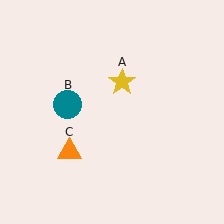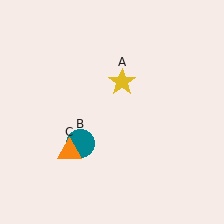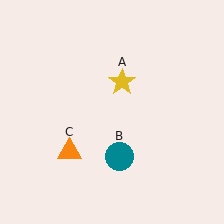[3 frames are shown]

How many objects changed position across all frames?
1 object changed position: teal circle (object B).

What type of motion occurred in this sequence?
The teal circle (object B) rotated counterclockwise around the center of the scene.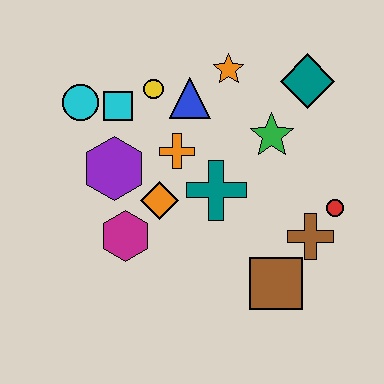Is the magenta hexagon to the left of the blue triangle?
Yes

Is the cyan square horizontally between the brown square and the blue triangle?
No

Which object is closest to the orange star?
The blue triangle is closest to the orange star.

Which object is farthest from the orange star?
The brown square is farthest from the orange star.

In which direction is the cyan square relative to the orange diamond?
The cyan square is above the orange diamond.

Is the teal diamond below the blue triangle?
No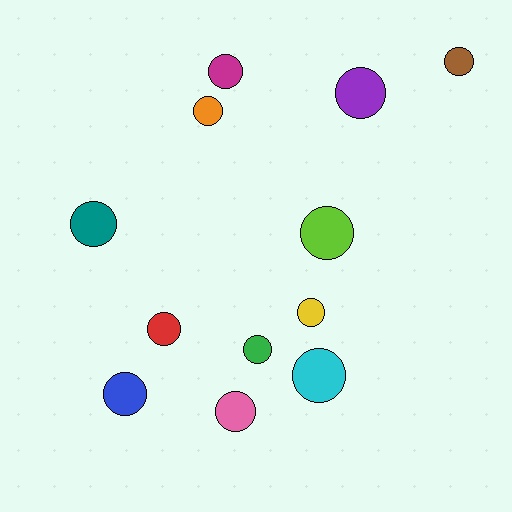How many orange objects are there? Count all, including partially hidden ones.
There is 1 orange object.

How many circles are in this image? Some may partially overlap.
There are 12 circles.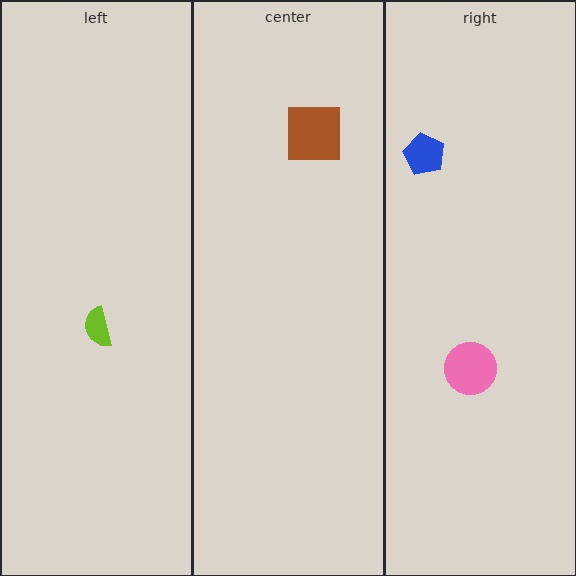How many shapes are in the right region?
2.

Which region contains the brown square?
The center region.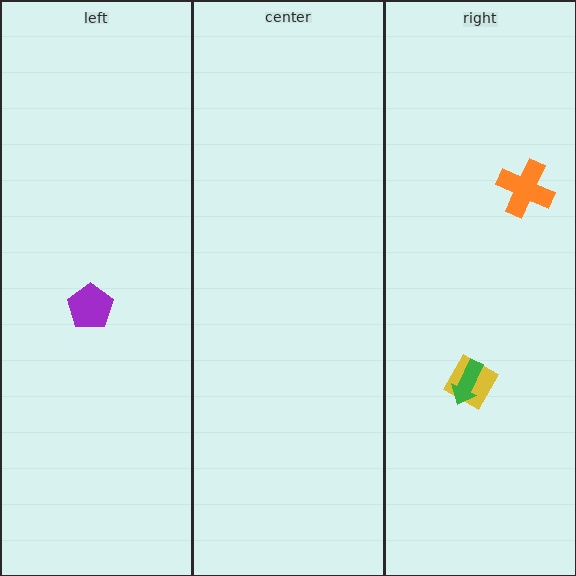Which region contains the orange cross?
The right region.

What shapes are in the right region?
The yellow square, the orange cross, the green arrow.